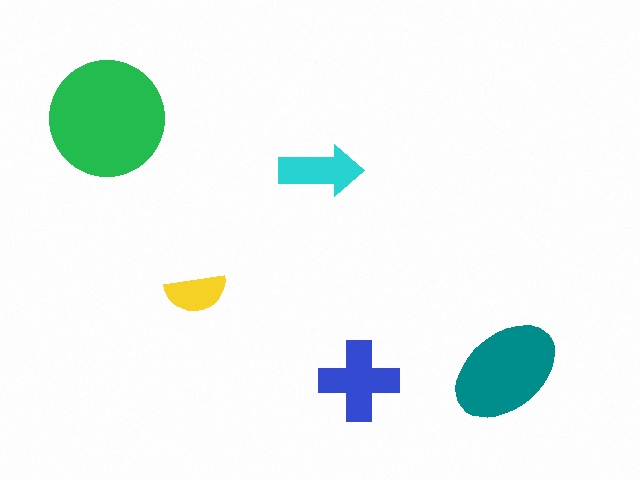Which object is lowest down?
The blue cross is bottommost.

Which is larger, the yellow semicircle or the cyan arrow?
The cyan arrow.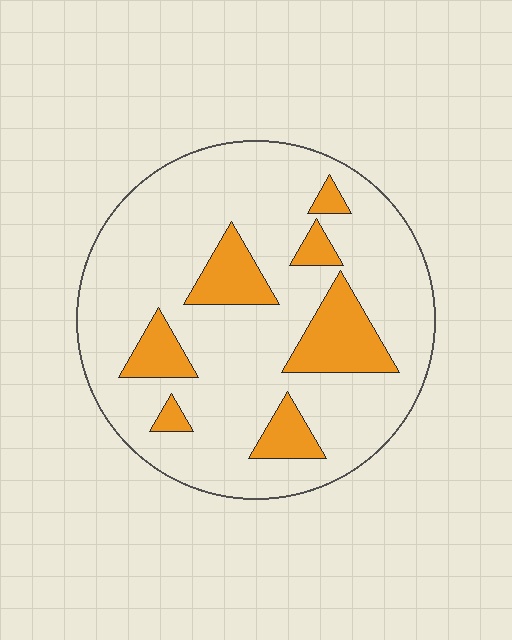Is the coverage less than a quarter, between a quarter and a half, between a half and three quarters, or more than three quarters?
Less than a quarter.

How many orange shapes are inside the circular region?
7.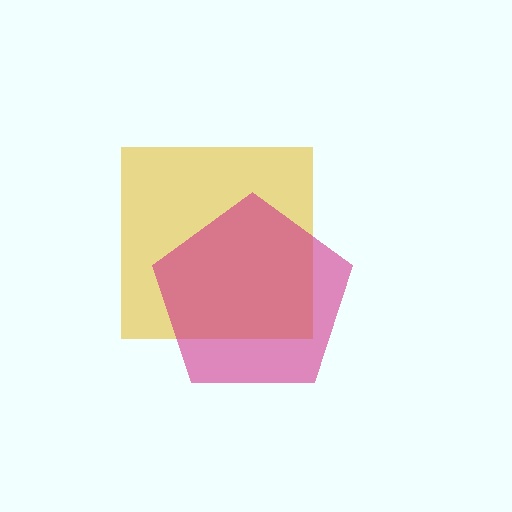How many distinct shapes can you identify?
There are 2 distinct shapes: a yellow square, a magenta pentagon.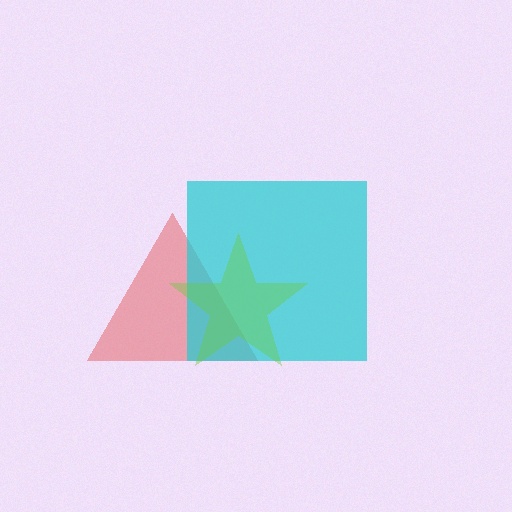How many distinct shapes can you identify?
There are 3 distinct shapes: a red triangle, a cyan square, a lime star.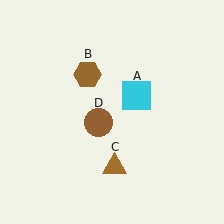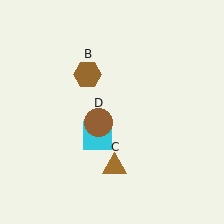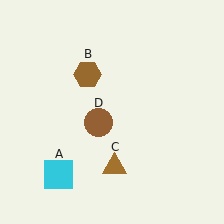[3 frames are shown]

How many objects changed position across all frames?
1 object changed position: cyan square (object A).